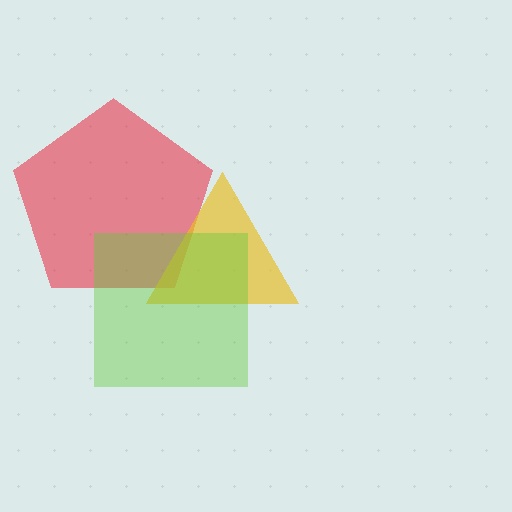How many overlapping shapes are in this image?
There are 3 overlapping shapes in the image.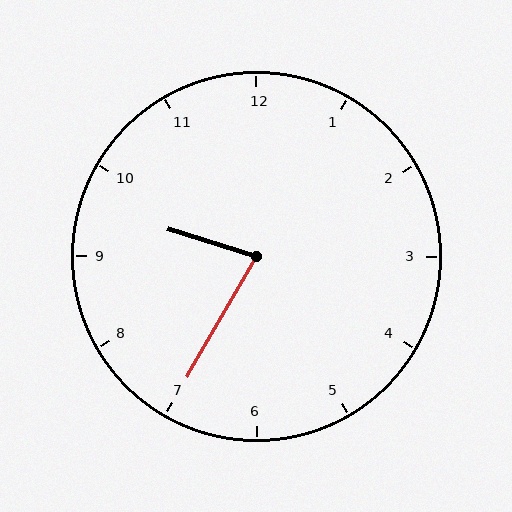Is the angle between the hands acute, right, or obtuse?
It is acute.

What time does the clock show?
9:35.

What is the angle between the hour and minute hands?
Approximately 78 degrees.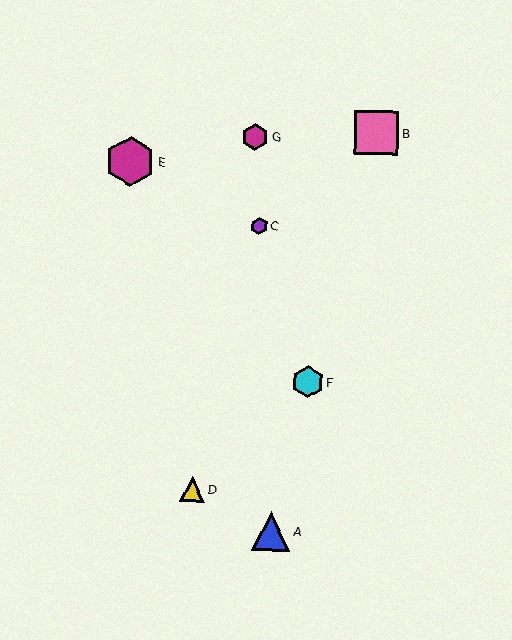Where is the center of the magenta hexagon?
The center of the magenta hexagon is at (255, 137).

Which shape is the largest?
The magenta hexagon (labeled E) is the largest.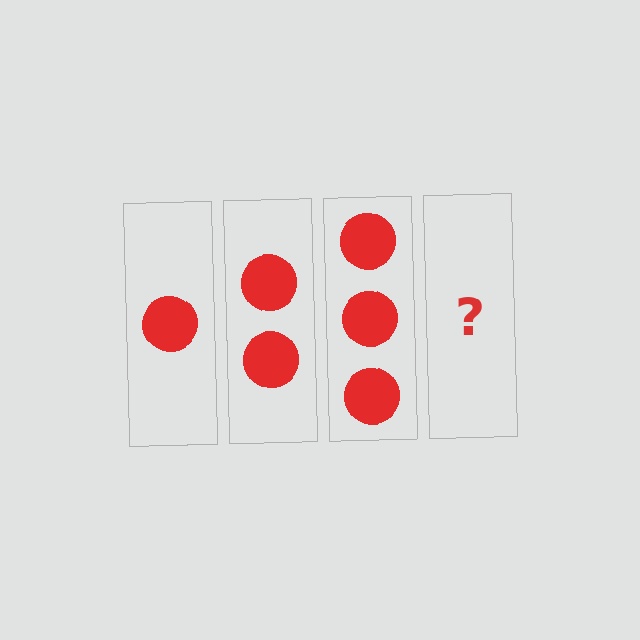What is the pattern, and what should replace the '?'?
The pattern is that each step adds one more circle. The '?' should be 4 circles.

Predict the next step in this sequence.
The next step is 4 circles.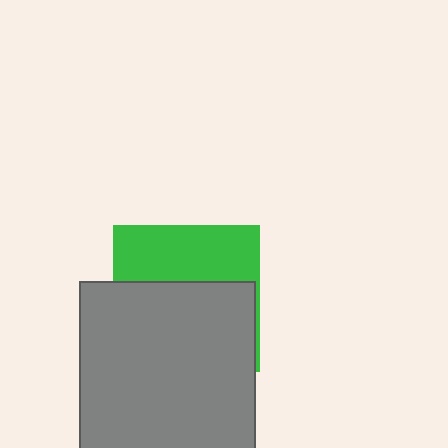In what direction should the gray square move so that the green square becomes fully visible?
The gray square should move down. That is the shortest direction to clear the overlap and leave the green square fully visible.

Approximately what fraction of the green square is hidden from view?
Roughly 60% of the green square is hidden behind the gray square.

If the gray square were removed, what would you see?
You would see the complete green square.